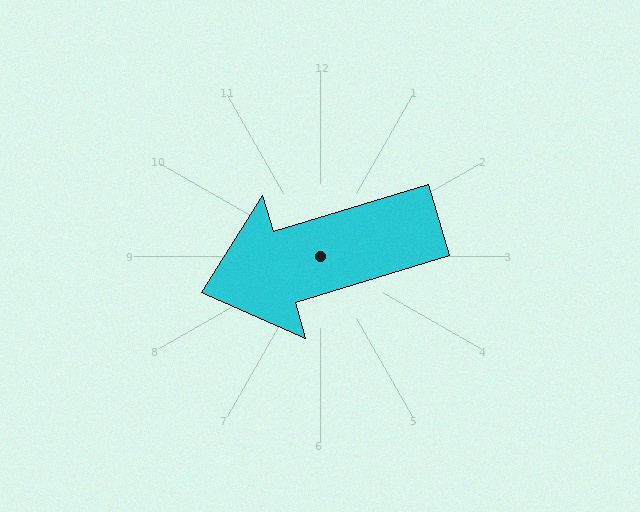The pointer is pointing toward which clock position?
Roughly 8 o'clock.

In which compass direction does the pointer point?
West.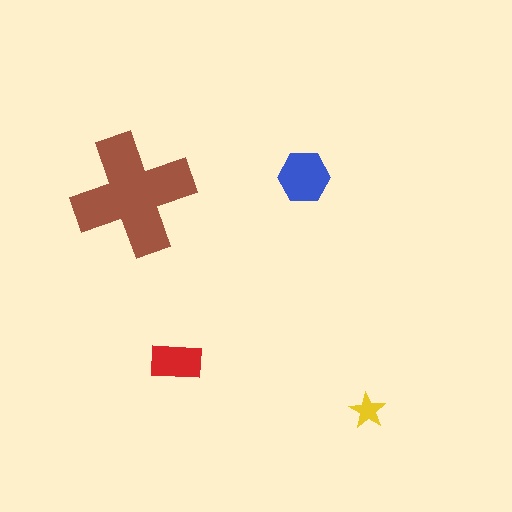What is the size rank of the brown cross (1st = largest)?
1st.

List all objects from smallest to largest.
The yellow star, the red rectangle, the blue hexagon, the brown cross.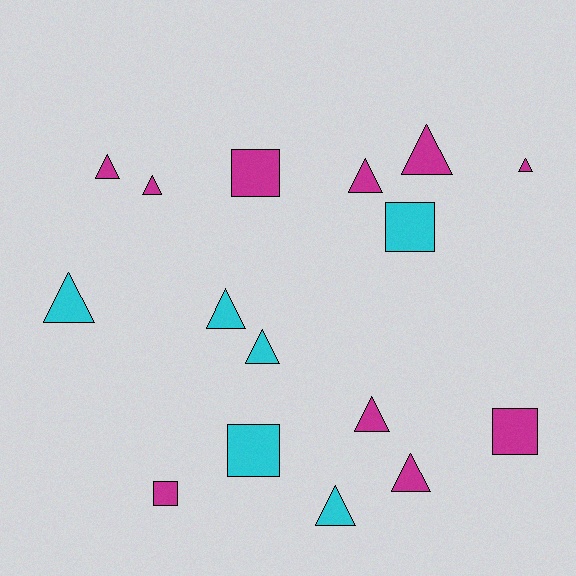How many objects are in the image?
There are 16 objects.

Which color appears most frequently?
Magenta, with 10 objects.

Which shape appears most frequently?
Triangle, with 11 objects.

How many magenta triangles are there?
There are 7 magenta triangles.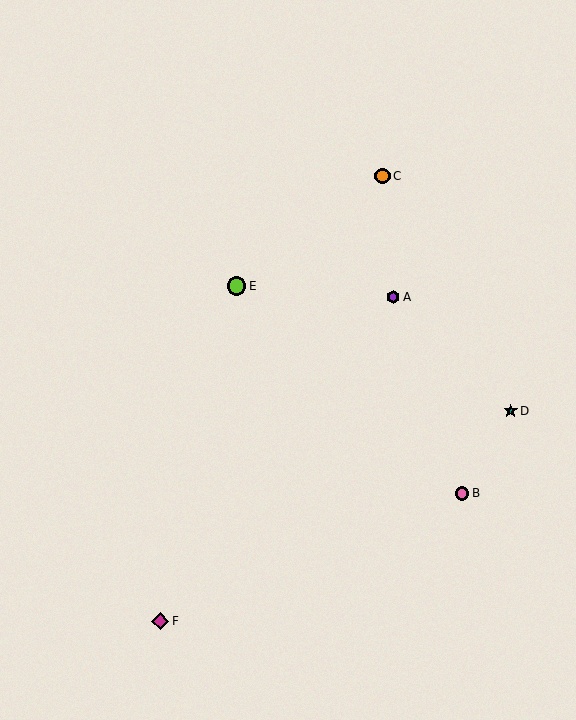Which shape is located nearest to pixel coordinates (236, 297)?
The lime circle (labeled E) at (236, 286) is nearest to that location.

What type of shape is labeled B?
Shape B is a pink circle.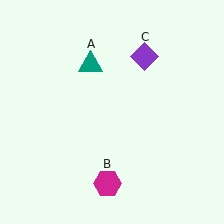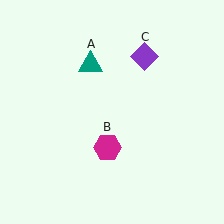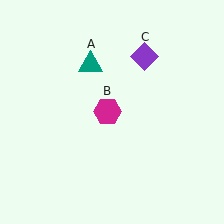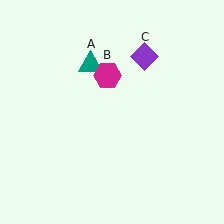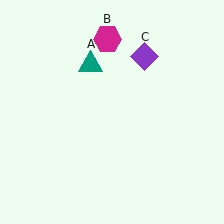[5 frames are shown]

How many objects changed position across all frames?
1 object changed position: magenta hexagon (object B).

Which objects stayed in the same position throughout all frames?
Teal triangle (object A) and purple diamond (object C) remained stationary.